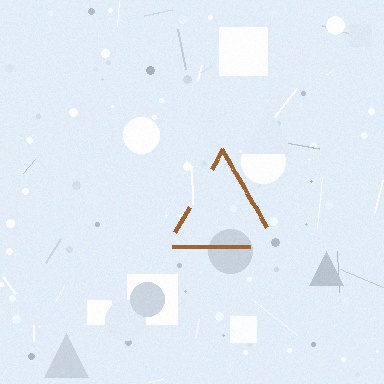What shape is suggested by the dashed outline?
The dashed outline suggests a triangle.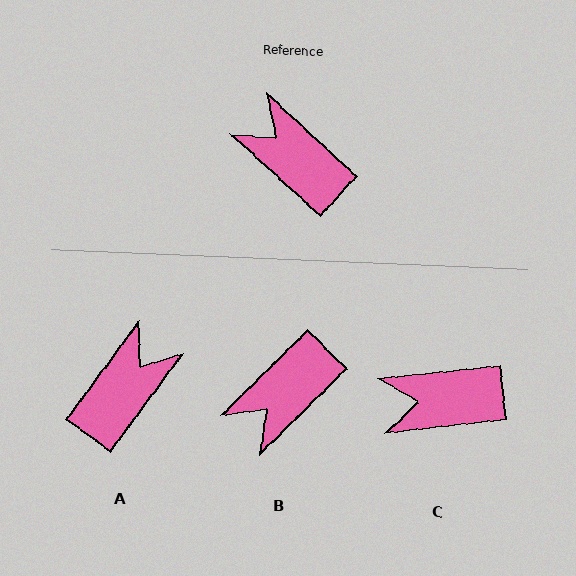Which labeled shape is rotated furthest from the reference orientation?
B, about 87 degrees away.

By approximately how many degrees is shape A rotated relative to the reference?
Approximately 84 degrees clockwise.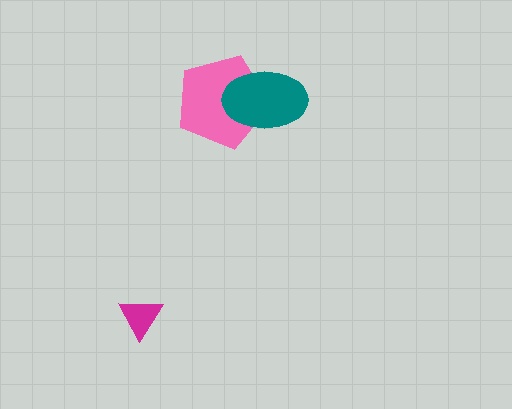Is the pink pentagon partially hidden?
Yes, it is partially covered by another shape.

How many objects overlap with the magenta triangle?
0 objects overlap with the magenta triangle.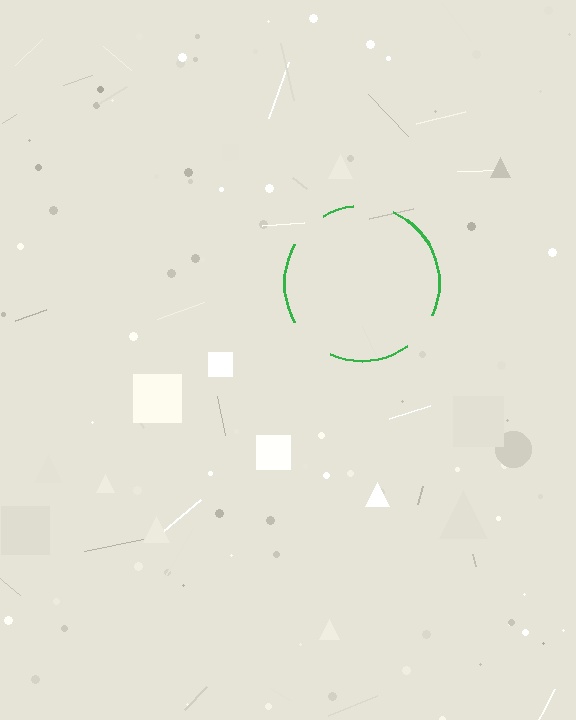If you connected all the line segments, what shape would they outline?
They would outline a circle.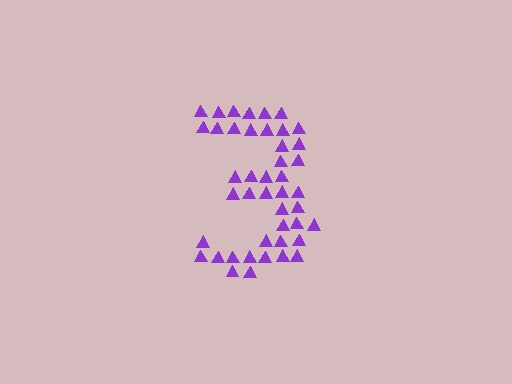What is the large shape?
The large shape is the digit 3.